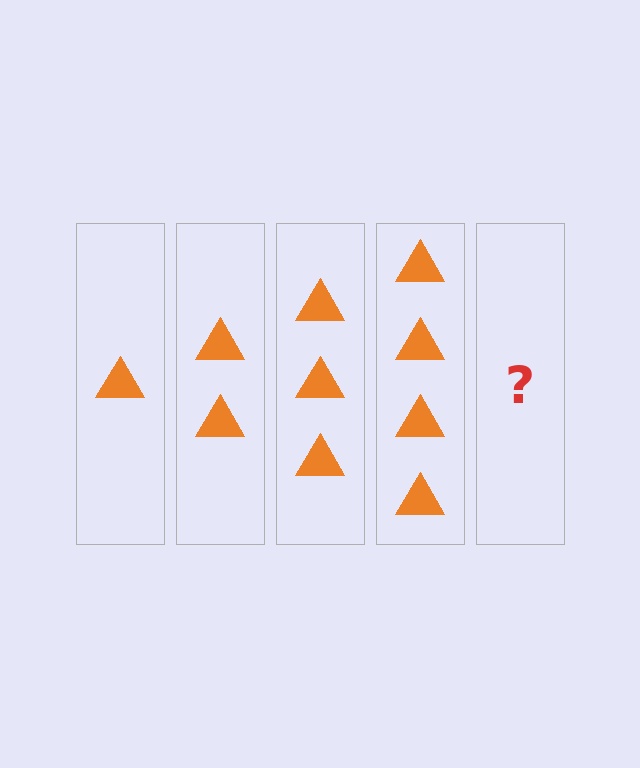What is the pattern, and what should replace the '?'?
The pattern is that each step adds one more triangle. The '?' should be 5 triangles.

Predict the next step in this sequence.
The next step is 5 triangles.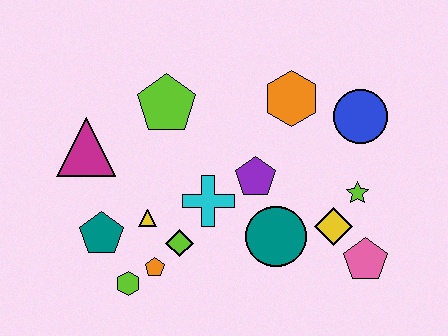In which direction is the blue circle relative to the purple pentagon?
The blue circle is to the right of the purple pentagon.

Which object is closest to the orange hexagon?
The blue circle is closest to the orange hexagon.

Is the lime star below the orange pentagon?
No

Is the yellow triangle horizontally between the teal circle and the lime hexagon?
Yes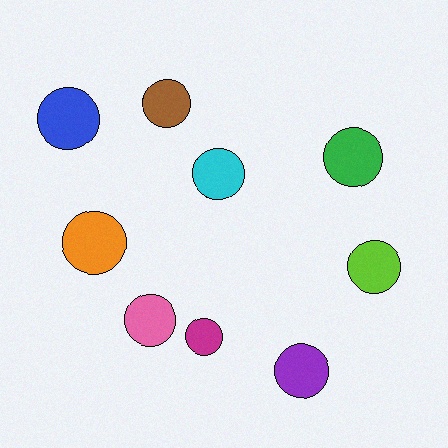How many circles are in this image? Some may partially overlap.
There are 9 circles.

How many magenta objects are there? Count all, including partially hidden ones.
There is 1 magenta object.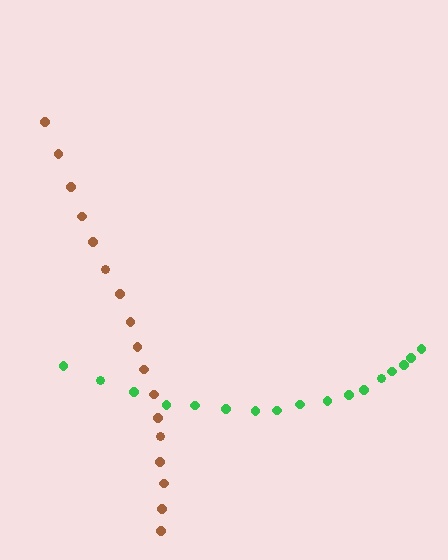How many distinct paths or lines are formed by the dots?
There are 2 distinct paths.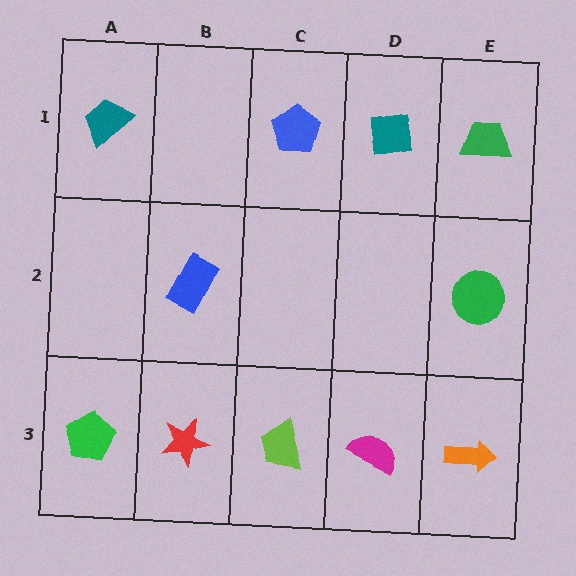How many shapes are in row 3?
5 shapes.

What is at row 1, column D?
A teal square.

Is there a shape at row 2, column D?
No, that cell is empty.